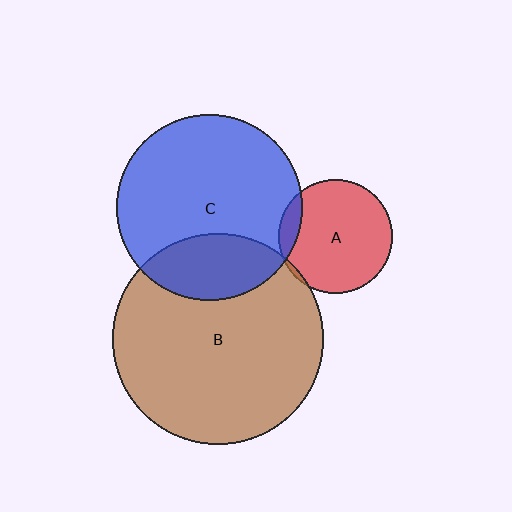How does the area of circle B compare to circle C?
Approximately 1.3 times.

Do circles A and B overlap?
Yes.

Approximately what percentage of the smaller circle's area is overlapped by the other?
Approximately 5%.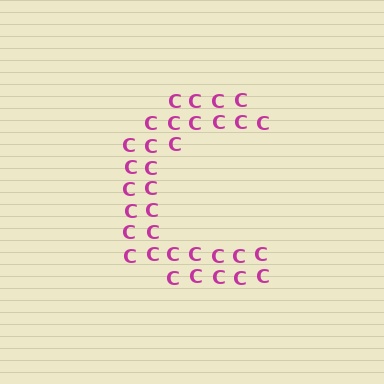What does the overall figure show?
The overall figure shows the letter C.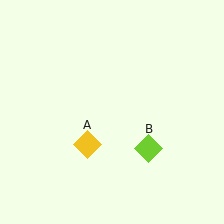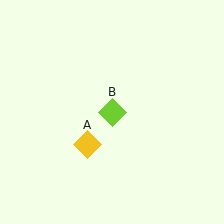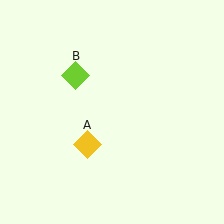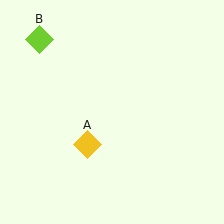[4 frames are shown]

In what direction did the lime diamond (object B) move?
The lime diamond (object B) moved up and to the left.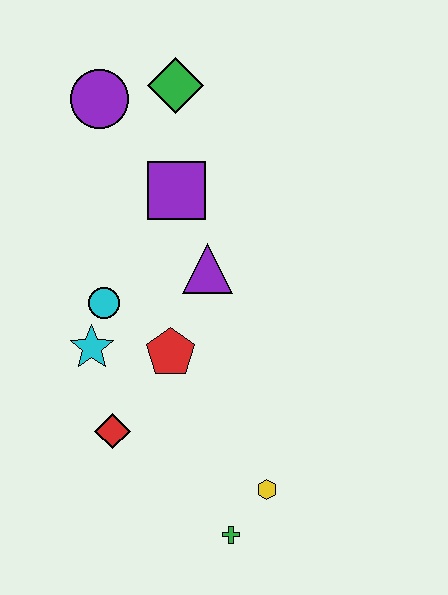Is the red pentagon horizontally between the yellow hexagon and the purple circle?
Yes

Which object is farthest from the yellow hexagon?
The purple circle is farthest from the yellow hexagon.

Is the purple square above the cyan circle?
Yes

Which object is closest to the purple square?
The purple triangle is closest to the purple square.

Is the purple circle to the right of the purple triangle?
No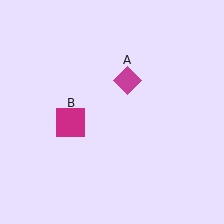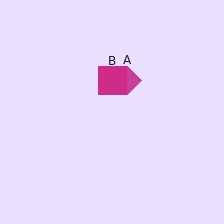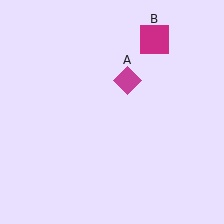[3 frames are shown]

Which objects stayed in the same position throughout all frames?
Magenta diamond (object A) remained stationary.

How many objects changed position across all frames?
1 object changed position: magenta square (object B).